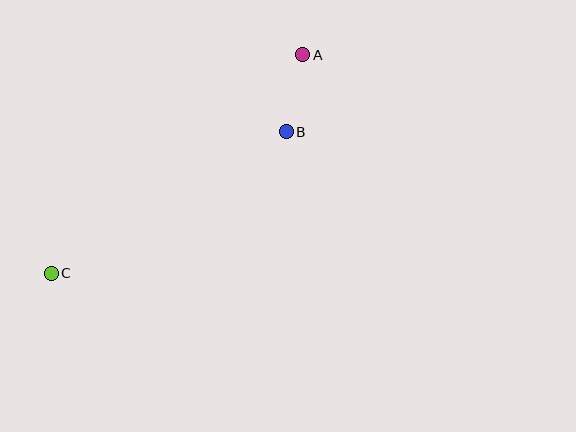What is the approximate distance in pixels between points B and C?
The distance between B and C is approximately 274 pixels.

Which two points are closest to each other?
Points A and B are closest to each other.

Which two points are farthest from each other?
Points A and C are farthest from each other.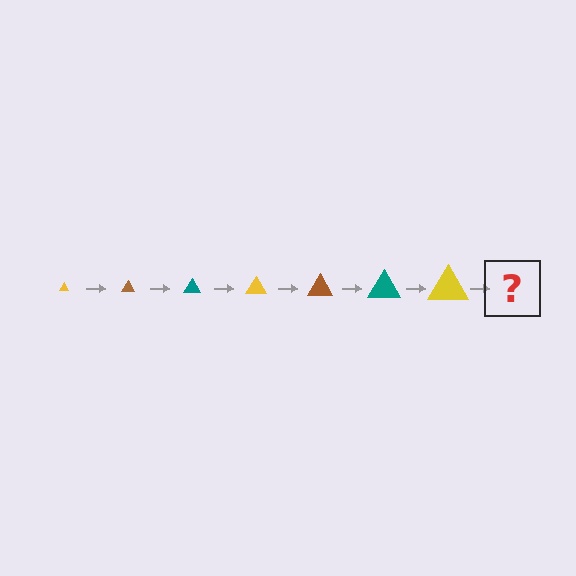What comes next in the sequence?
The next element should be a brown triangle, larger than the previous one.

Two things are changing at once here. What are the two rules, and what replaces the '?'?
The two rules are that the triangle grows larger each step and the color cycles through yellow, brown, and teal. The '?' should be a brown triangle, larger than the previous one.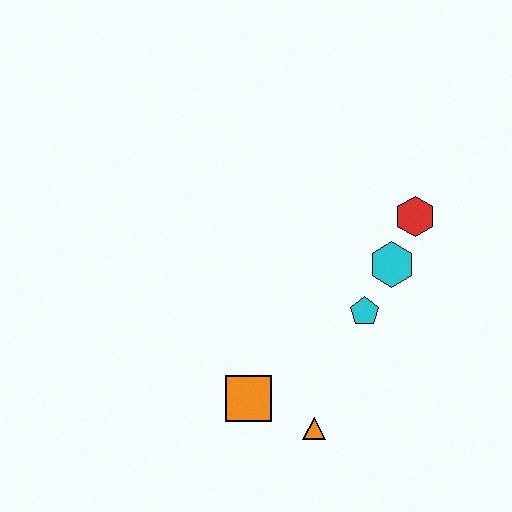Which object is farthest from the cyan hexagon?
The orange square is farthest from the cyan hexagon.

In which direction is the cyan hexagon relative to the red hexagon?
The cyan hexagon is below the red hexagon.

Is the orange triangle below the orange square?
Yes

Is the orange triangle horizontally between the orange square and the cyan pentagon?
Yes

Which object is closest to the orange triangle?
The orange square is closest to the orange triangle.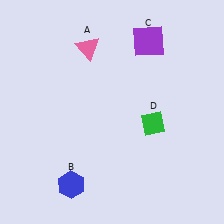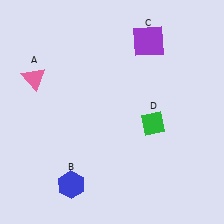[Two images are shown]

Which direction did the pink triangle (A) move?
The pink triangle (A) moved left.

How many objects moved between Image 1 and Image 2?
1 object moved between the two images.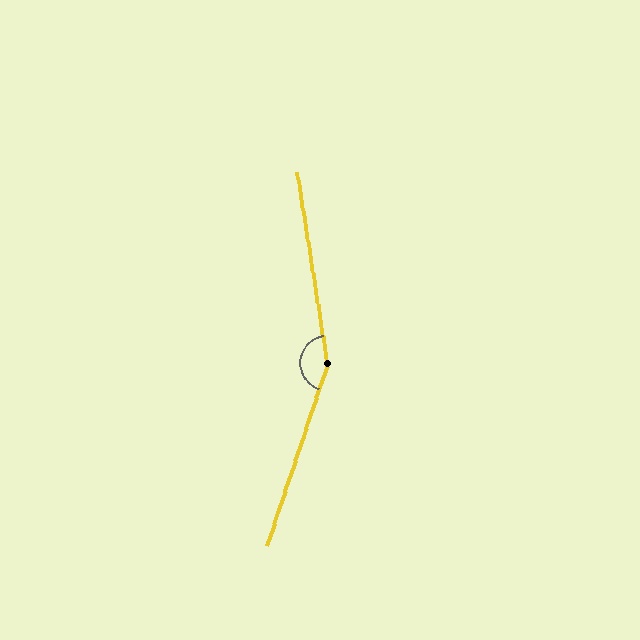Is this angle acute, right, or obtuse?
It is obtuse.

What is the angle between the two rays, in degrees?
Approximately 153 degrees.